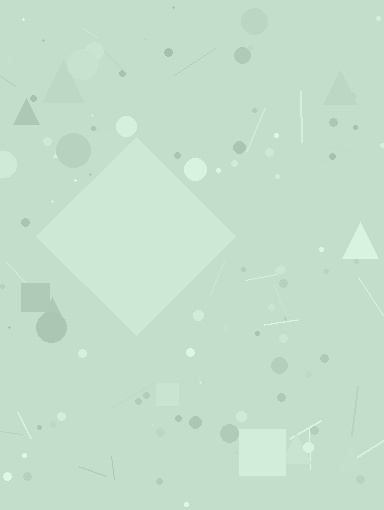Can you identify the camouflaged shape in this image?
The camouflaged shape is a diamond.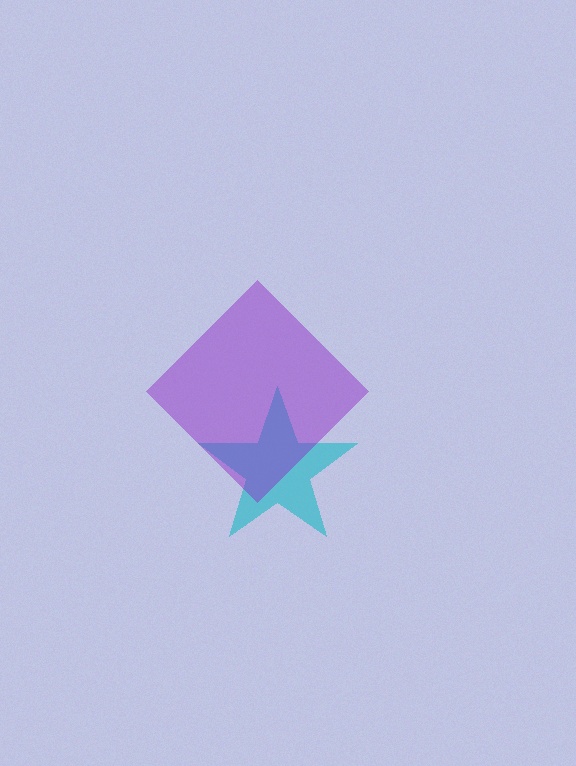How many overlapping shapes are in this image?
There are 2 overlapping shapes in the image.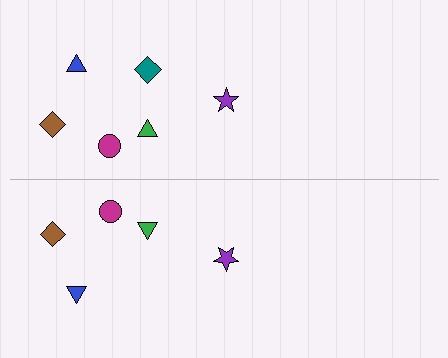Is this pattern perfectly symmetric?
No, the pattern is not perfectly symmetric. A teal diamond is missing from the bottom side.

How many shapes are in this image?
There are 11 shapes in this image.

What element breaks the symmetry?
A teal diamond is missing from the bottom side.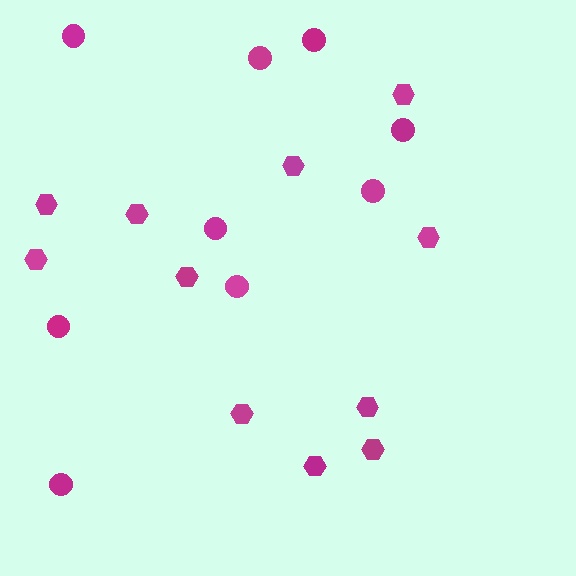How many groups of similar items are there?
There are 2 groups: one group of hexagons (11) and one group of circles (9).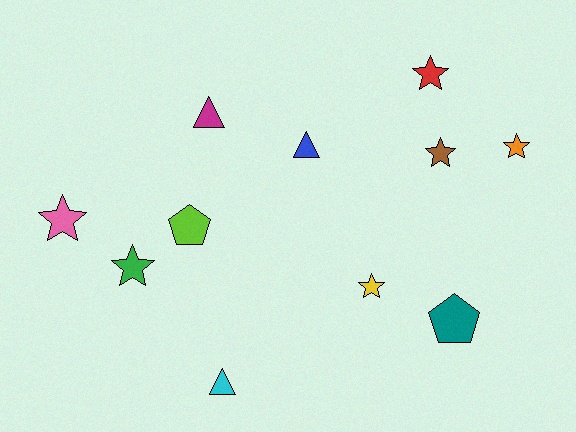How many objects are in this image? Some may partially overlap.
There are 11 objects.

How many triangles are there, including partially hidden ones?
There are 3 triangles.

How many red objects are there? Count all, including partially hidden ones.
There is 1 red object.